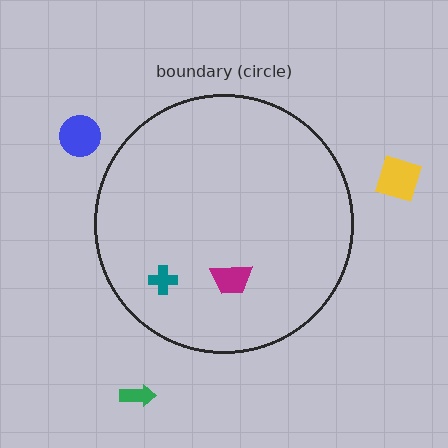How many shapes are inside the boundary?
2 inside, 3 outside.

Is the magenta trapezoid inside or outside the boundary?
Inside.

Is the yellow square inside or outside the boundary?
Outside.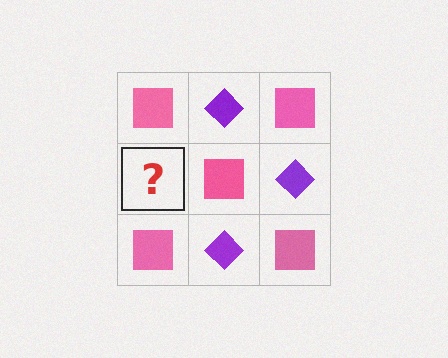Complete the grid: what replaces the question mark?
The question mark should be replaced with a purple diamond.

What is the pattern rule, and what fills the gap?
The rule is that it alternates pink square and purple diamond in a checkerboard pattern. The gap should be filled with a purple diamond.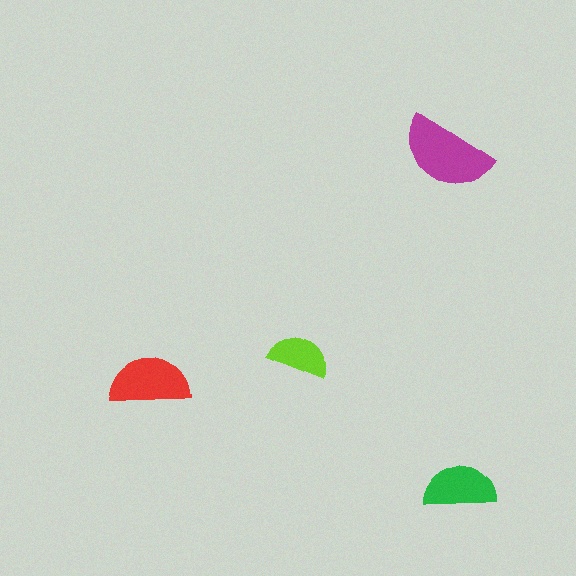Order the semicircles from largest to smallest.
the magenta one, the red one, the green one, the lime one.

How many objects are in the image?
There are 4 objects in the image.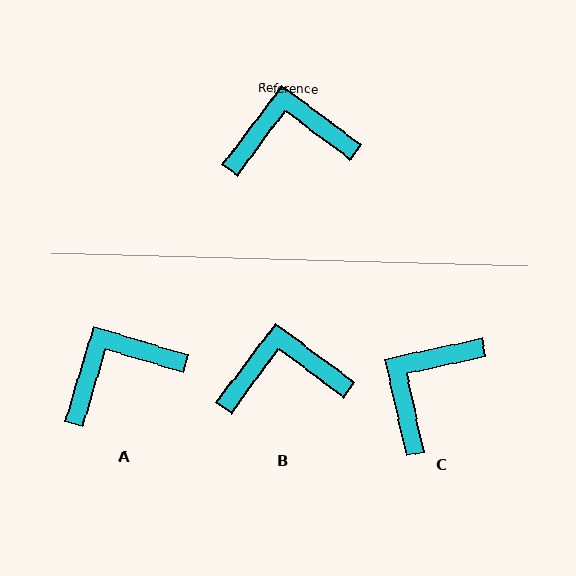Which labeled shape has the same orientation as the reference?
B.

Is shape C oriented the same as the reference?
No, it is off by about 49 degrees.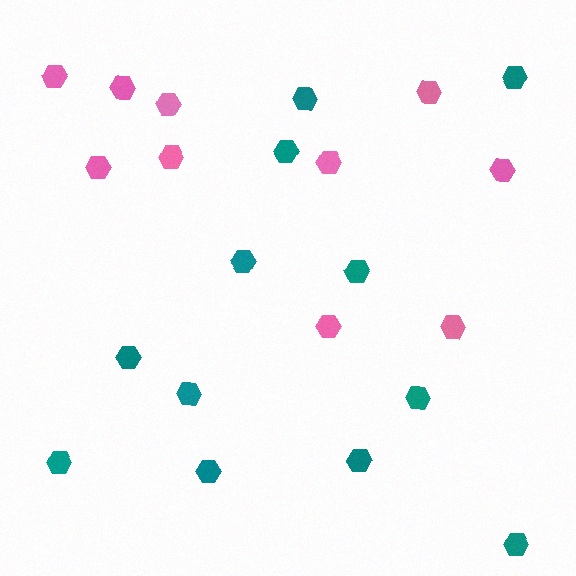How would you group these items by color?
There are 2 groups: one group of pink hexagons (10) and one group of teal hexagons (12).